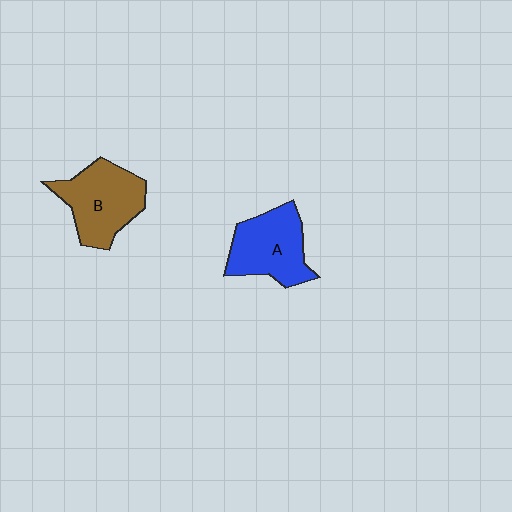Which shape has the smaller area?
Shape A (blue).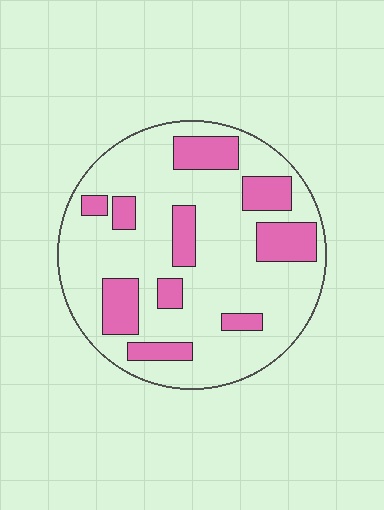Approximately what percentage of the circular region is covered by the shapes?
Approximately 25%.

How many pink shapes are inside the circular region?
10.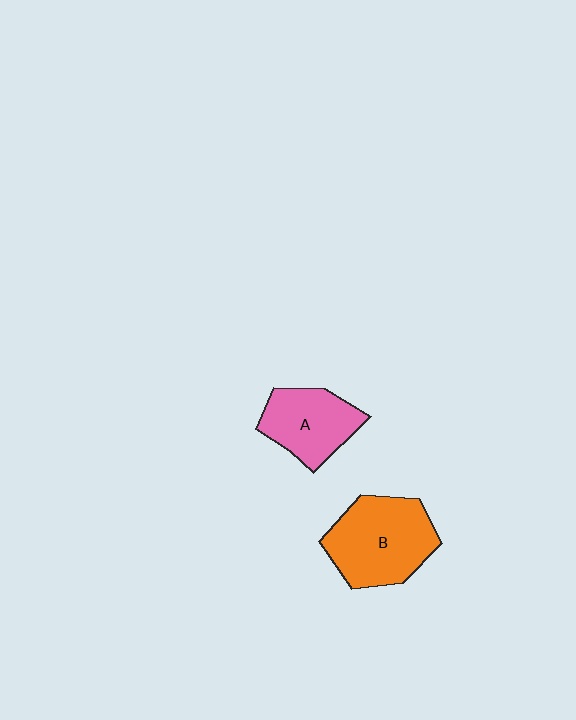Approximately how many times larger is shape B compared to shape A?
Approximately 1.4 times.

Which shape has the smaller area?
Shape A (pink).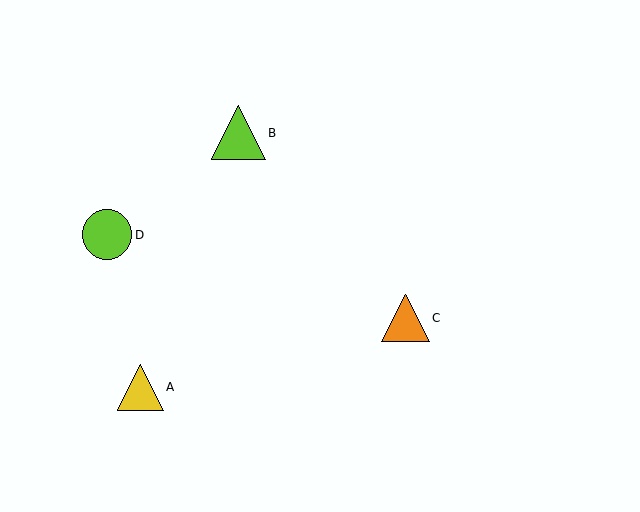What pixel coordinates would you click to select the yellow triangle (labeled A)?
Click at (140, 387) to select the yellow triangle A.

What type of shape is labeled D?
Shape D is a lime circle.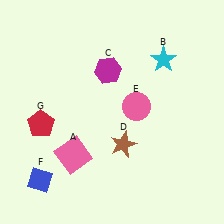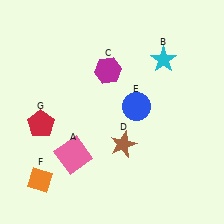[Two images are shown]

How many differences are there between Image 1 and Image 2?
There are 2 differences between the two images.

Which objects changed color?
E changed from pink to blue. F changed from blue to orange.